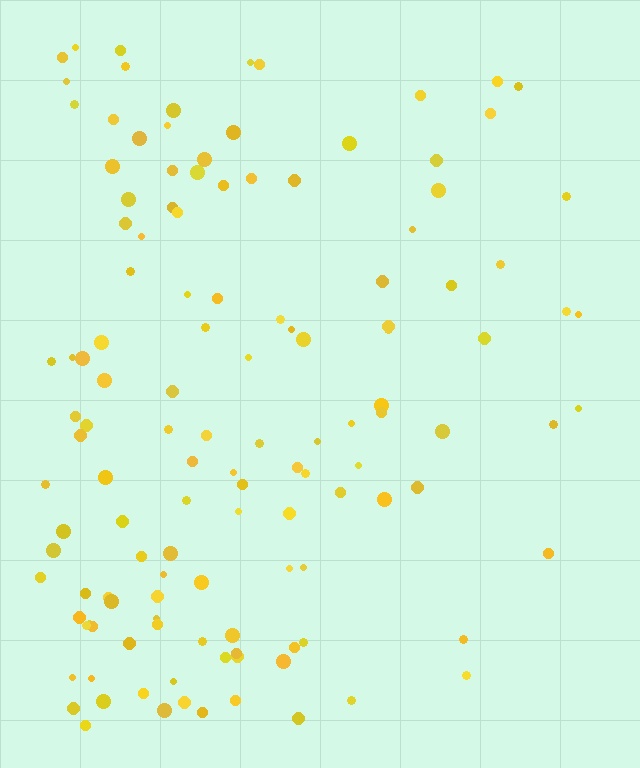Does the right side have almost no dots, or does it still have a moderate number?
Still a moderate number, just noticeably fewer than the left.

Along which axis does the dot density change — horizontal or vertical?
Horizontal.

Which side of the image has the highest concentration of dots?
The left.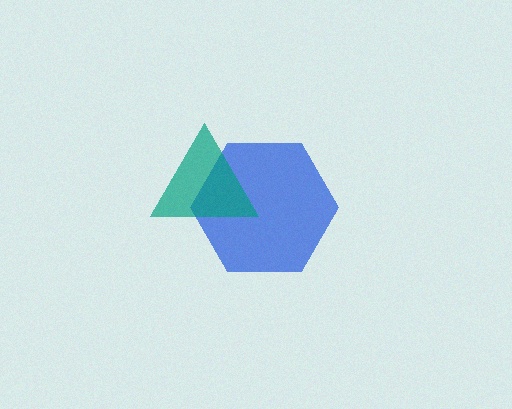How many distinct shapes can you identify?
There are 2 distinct shapes: a blue hexagon, a teal triangle.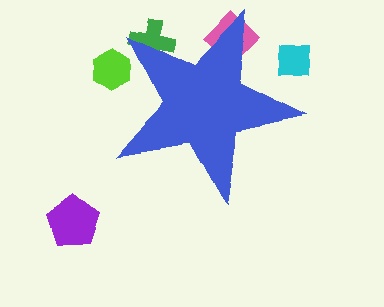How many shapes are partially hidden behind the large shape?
4 shapes are partially hidden.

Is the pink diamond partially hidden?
Yes, the pink diamond is partially hidden behind the blue star.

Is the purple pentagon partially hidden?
No, the purple pentagon is fully visible.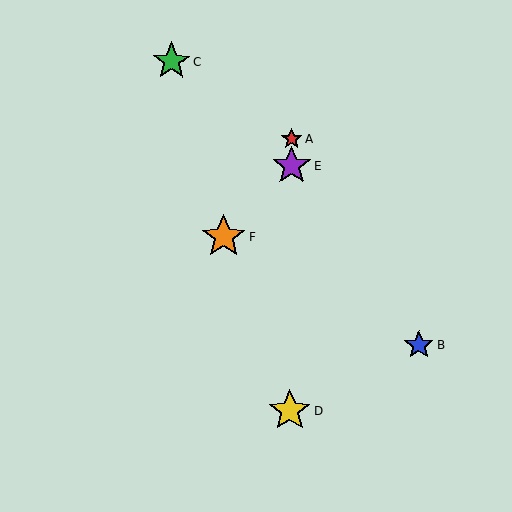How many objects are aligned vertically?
3 objects (A, D, E) are aligned vertically.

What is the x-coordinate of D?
Object D is at x≈290.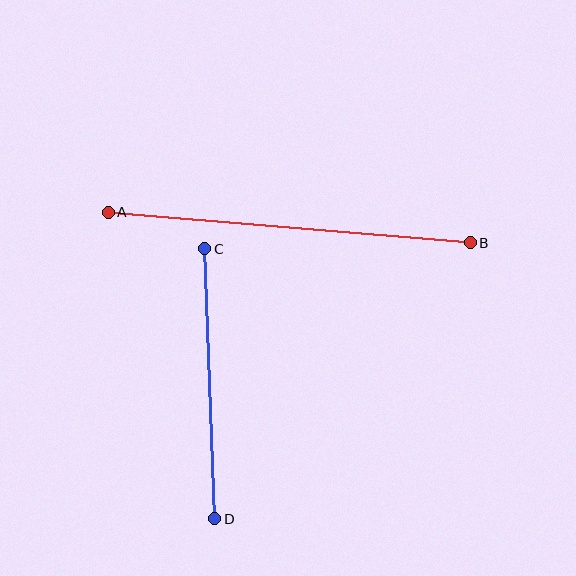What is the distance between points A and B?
The distance is approximately 363 pixels.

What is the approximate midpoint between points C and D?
The midpoint is at approximately (210, 384) pixels.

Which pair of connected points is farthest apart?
Points A and B are farthest apart.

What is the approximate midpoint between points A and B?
The midpoint is at approximately (289, 227) pixels.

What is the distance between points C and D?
The distance is approximately 270 pixels.